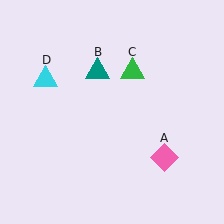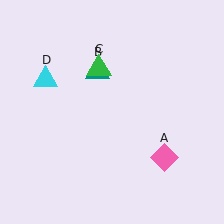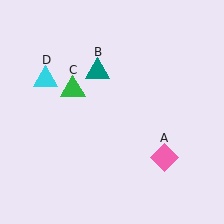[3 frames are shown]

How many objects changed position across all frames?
1 object changed position: green triangle (object C).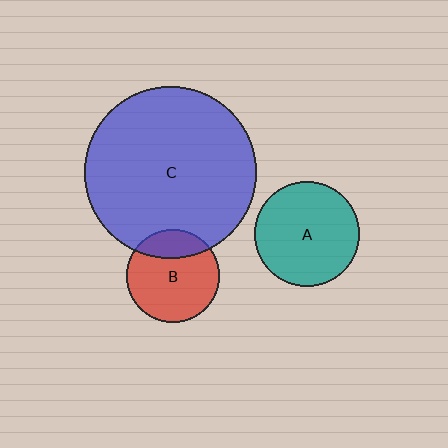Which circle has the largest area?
Circle C (blue).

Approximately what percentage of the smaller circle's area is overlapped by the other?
Approximately 20%.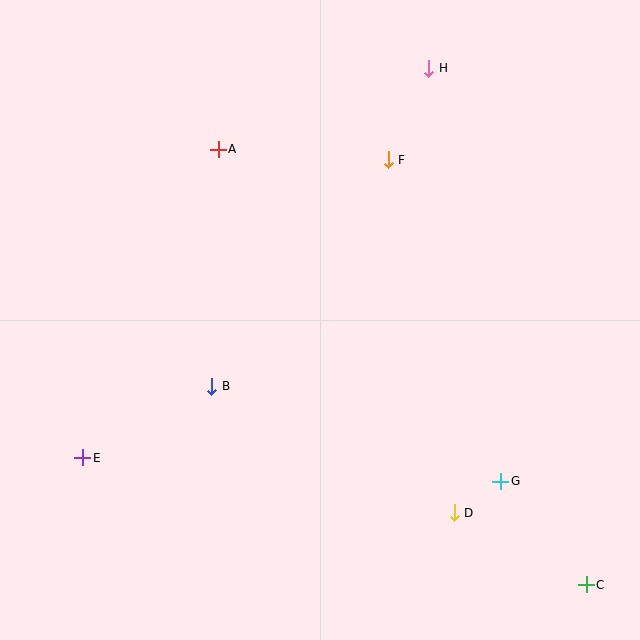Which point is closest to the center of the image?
Point B at (212, 387) is closest to the center.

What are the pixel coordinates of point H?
Point H is at (429, 68).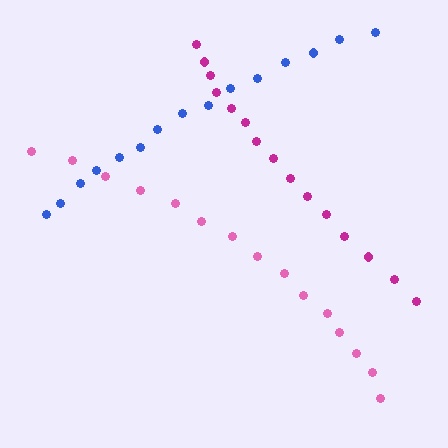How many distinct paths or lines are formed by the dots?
There are 3 distinct paths.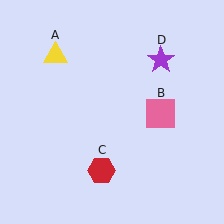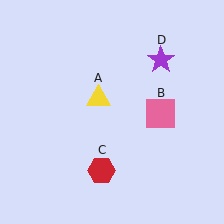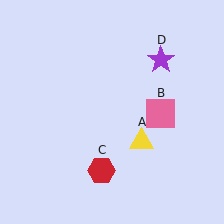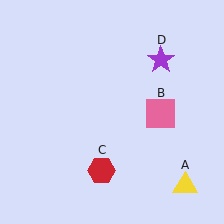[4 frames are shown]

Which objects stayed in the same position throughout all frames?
Pink square (object B) and red hexagon (object C) and purple star (object D) remained stationary.